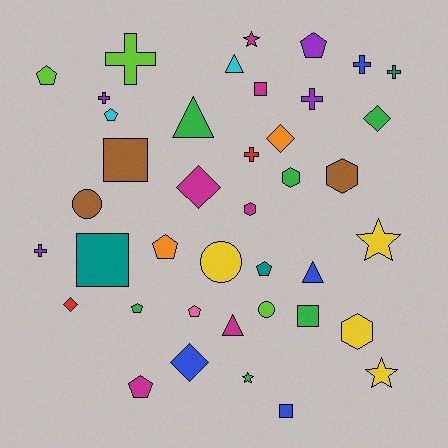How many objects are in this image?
There are 40 objects.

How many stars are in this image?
There are 4 stars.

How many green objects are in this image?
There are 6 green objects.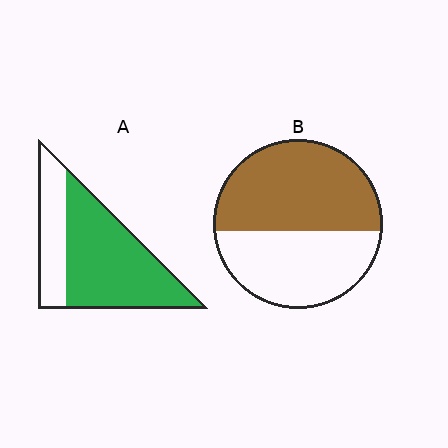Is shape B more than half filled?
Yes.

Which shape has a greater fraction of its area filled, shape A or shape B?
Shape A.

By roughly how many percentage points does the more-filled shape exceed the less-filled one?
By roughly 15 percentage points (A over B).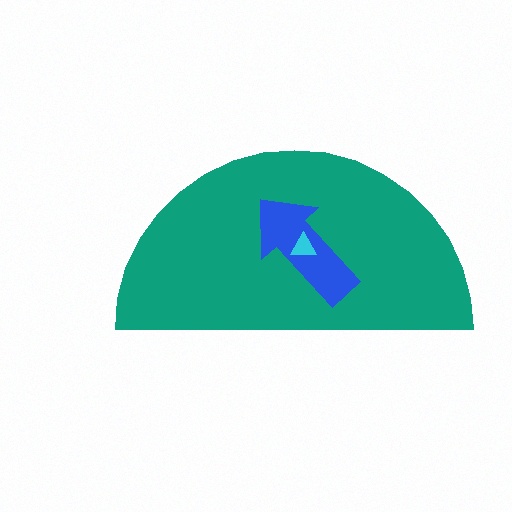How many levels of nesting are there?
3.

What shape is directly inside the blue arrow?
The cyan triangle.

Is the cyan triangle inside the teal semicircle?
Yes.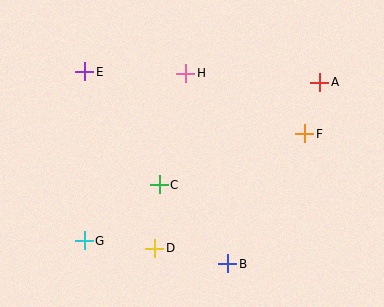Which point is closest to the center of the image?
Point C at (159, 185) is closest to the center.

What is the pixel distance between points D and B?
The distance between D and B is 75 pixels.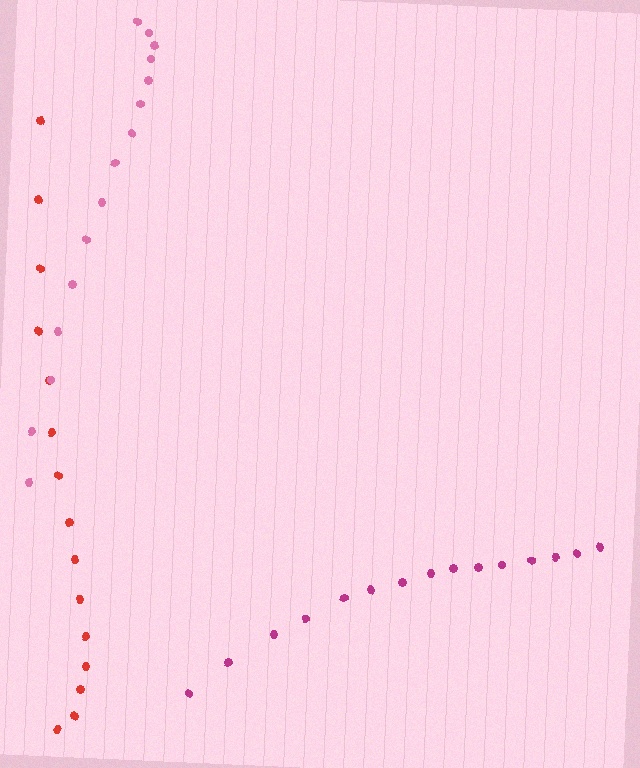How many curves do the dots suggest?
There are 3 distinct paths.